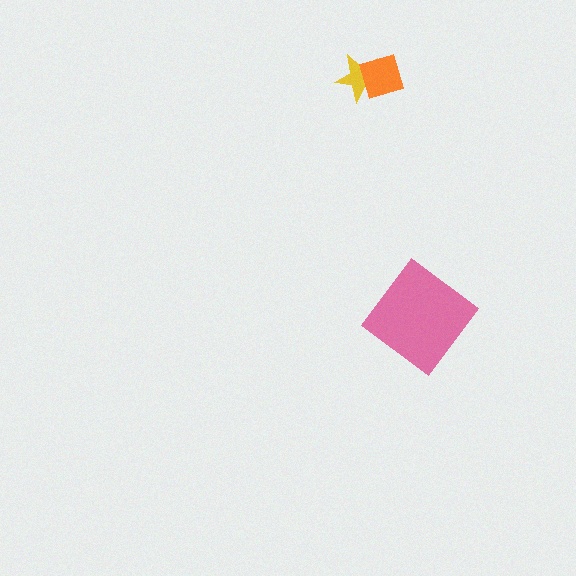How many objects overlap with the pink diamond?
0 objects overlap with the pink diamond.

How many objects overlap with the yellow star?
1 object overlaps with the yellow star.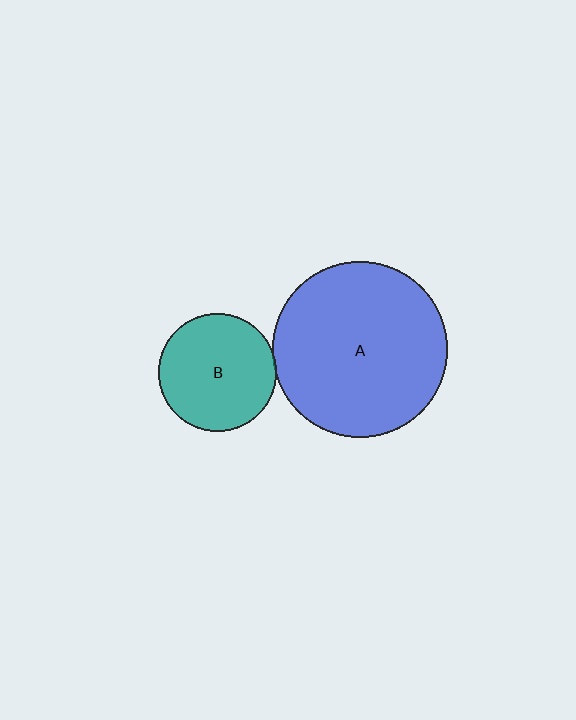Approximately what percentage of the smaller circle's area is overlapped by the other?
Approximately 5%.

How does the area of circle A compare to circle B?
Approximately 2.2 times.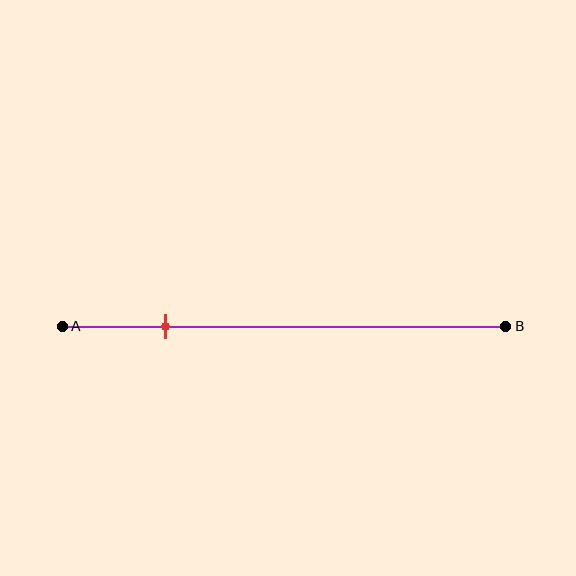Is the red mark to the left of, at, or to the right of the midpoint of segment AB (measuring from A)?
The red mark is to the left of the midpoint of segment AB.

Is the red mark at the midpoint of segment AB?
No, the mark is at about 25% from A, not at the 50% midpoint.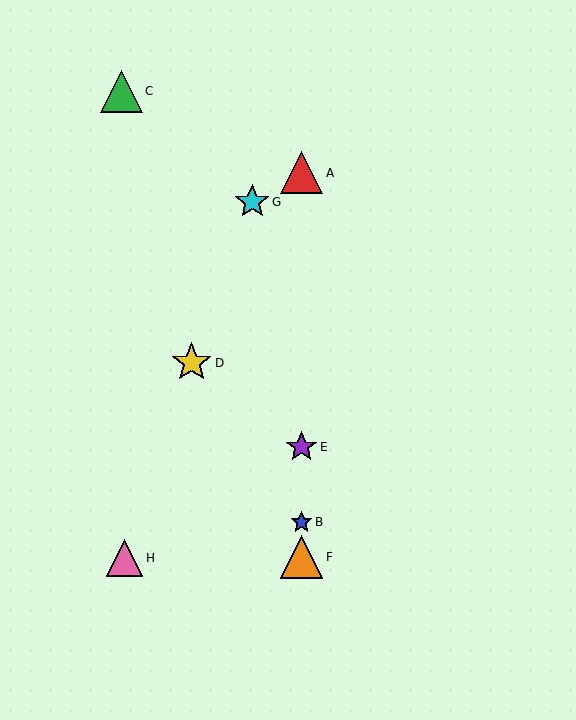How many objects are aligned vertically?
4 objects (A, B, E, F) are aligned vertically.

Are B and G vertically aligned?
No, B is at x≈302 and G is at x≈252.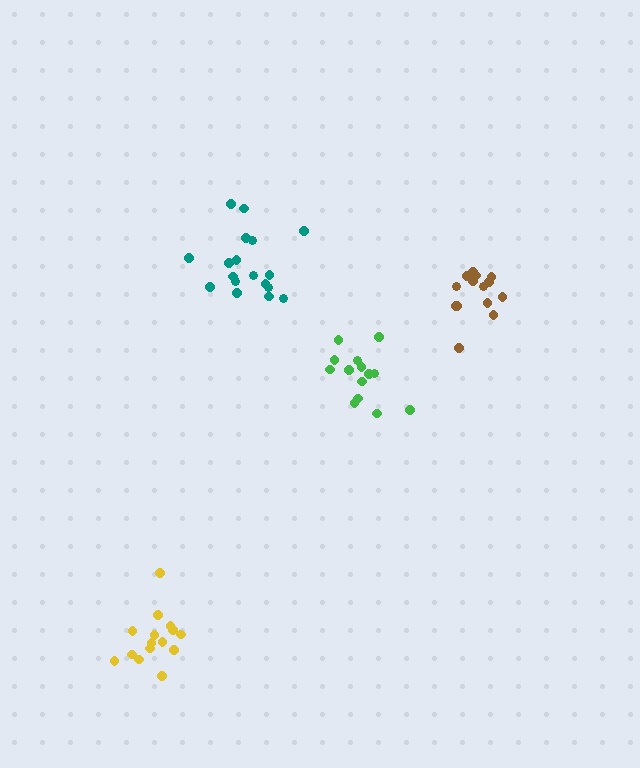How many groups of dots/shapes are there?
There are 4 groups.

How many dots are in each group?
Group 1: 14 dots, Group 2: 18 dots, Group 3: 14 dots, Group 4: 15 dots (61 total).